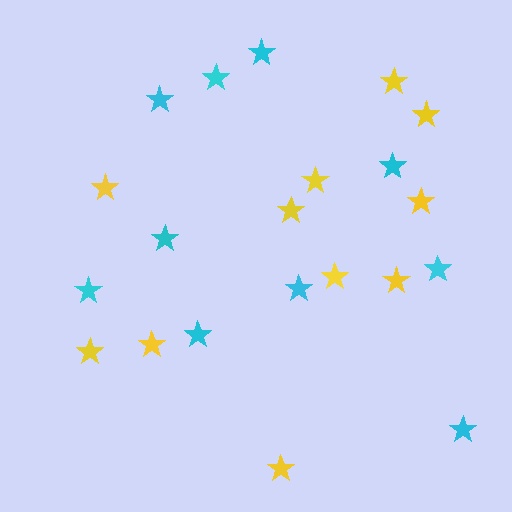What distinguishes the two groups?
There are 2 groups: one group of yellow stars (11) and one group of cyan stars (10).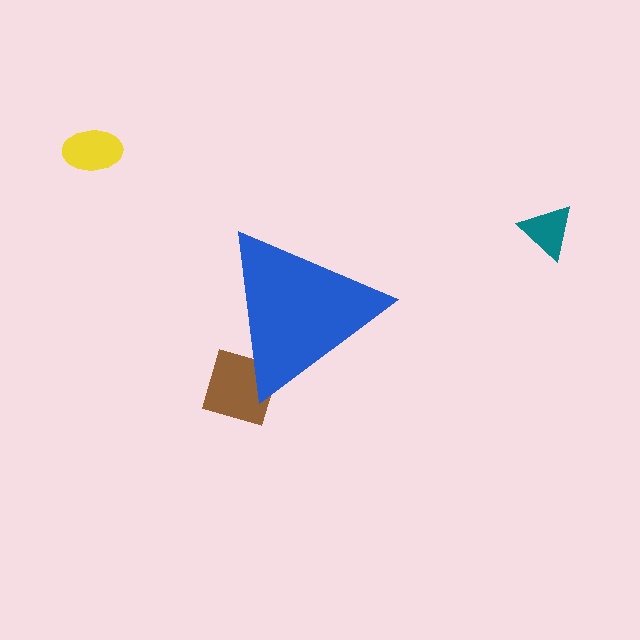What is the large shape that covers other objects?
A blue triangle.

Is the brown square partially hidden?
Yes, the brown square is partially hidden behind the blue triangle.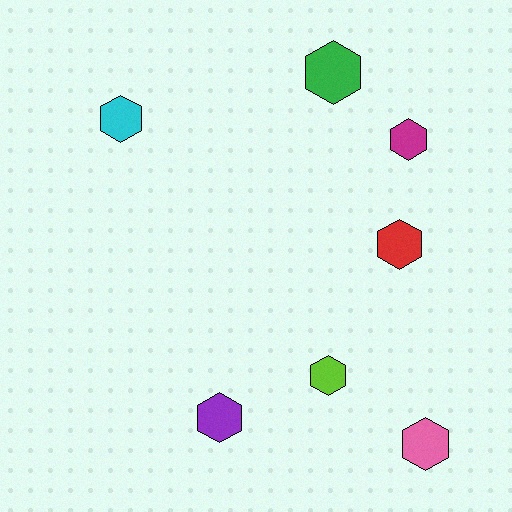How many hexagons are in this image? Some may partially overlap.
There are 7 hexagons.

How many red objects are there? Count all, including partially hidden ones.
There is 1 red object.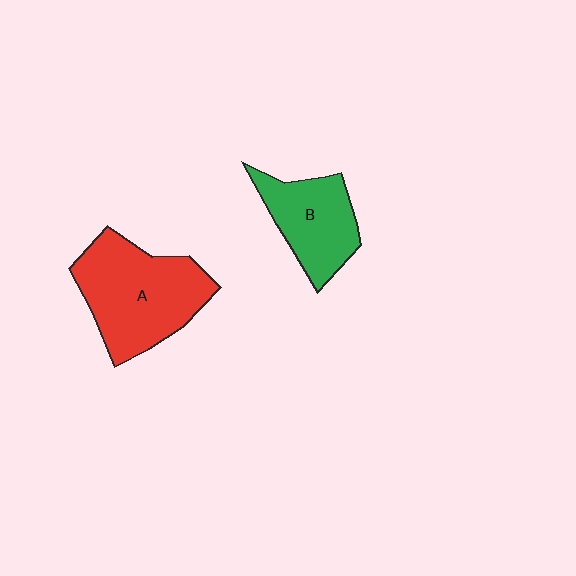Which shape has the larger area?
Shape A (red).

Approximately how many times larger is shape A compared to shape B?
Approximately 1.5 times.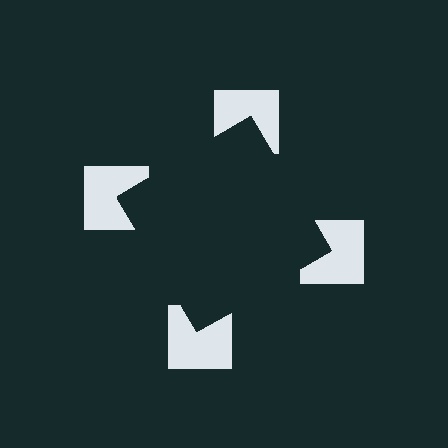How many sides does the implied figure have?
4 sides.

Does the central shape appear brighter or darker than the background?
It typically appears slightly darker than the background, even though no actual brightness change is drawn.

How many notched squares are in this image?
There are 4 — one at each vertex of the illusory square.